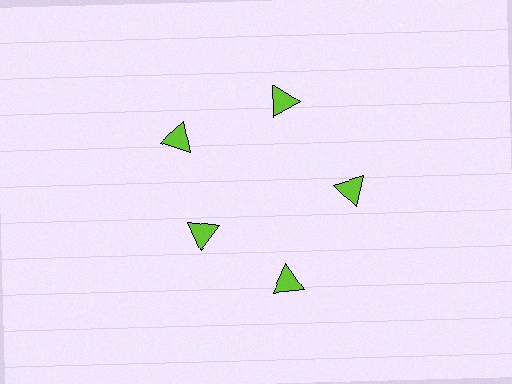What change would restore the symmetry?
The symmetry would be restored by moving it outward, back onto the ring so that all 5 triangles sit at equal angles and equal distance from the center.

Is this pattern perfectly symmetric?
No. The 5 lime triangles are arranged in a ring, but one element near the 8 o'clock position is pulled inward toward the center, breaking the 5-fold rotational symmetry.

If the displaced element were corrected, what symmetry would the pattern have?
It would have 5-fold rotational symmetry — the pattern would map onto itself every 72 degrees.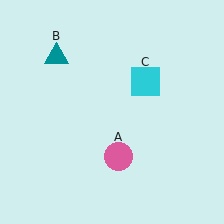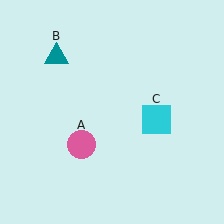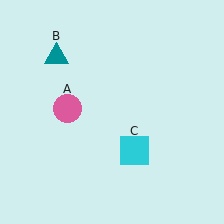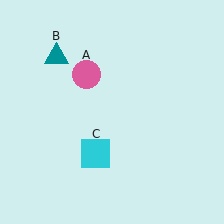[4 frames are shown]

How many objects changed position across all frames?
2 objects changed position: pink circle (object A), cyan square (object C).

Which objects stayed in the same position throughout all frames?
Teal triangle (object B) remained stationary.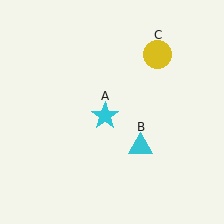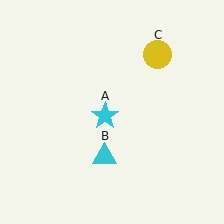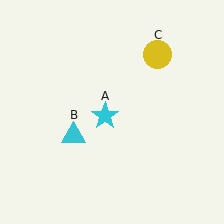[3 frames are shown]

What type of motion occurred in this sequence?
The cyan triangle (object B) rotated clockwise around the center of the scene.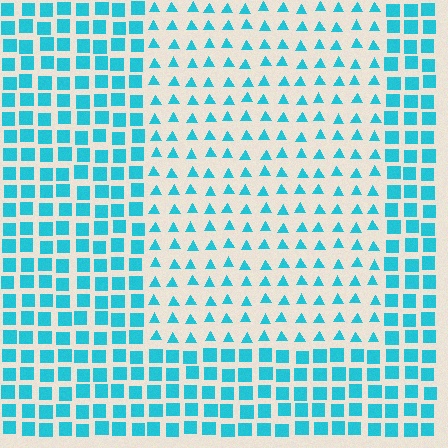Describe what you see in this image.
The image is filled with small cyan elements arranged in a uniform grid. A rectangle-shaped region contains triangles, while the surrounding area contains squares. The boundary is defined purely by the change in element shape.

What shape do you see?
I see a rectangle.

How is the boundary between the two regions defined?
The boundary is defined by a change in element shape: triangles inside vs. squares outside. All elements share the same color and spacing.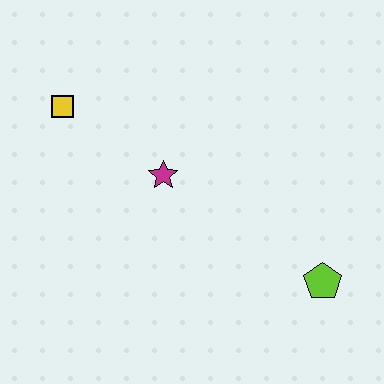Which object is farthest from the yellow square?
The lime pentagon is farthest from the yellow square.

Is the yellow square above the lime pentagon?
Yes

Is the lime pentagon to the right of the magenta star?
Yes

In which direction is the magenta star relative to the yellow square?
The magenta star is to the right of the yellow square.